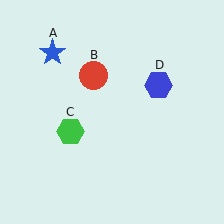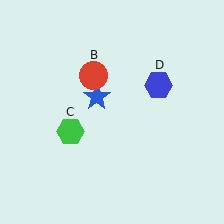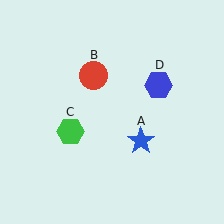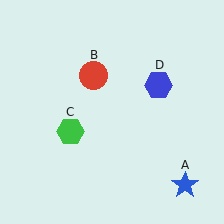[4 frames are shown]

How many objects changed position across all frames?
1 object changed position: blue star (object A).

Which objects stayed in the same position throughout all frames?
Red circle (object B) and green hexagon (object C) and blue hexagon (object D) remained stationary.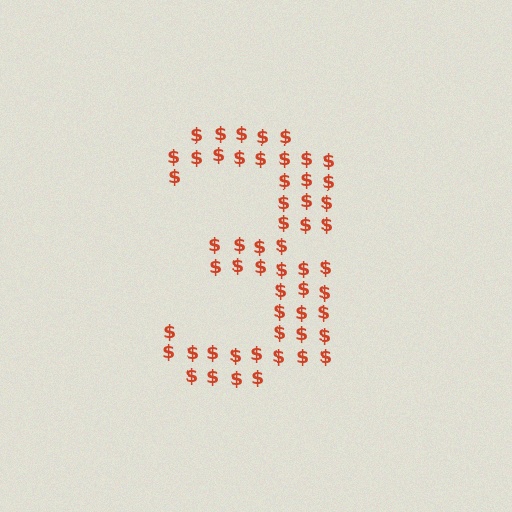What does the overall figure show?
The overall figure shows the digit 3.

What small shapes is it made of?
It is made of small dollar signs.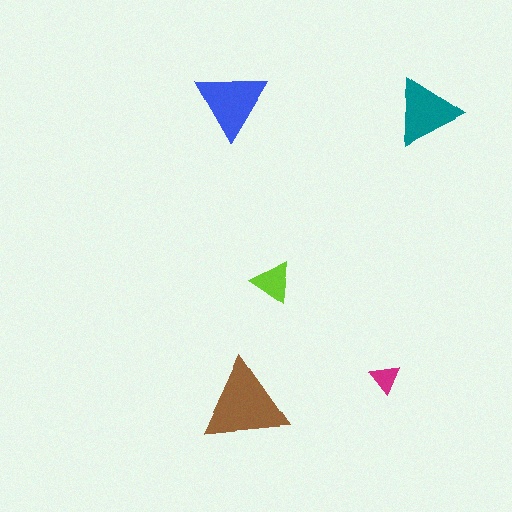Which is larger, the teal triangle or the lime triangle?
The teal one.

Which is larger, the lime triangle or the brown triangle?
The brown one.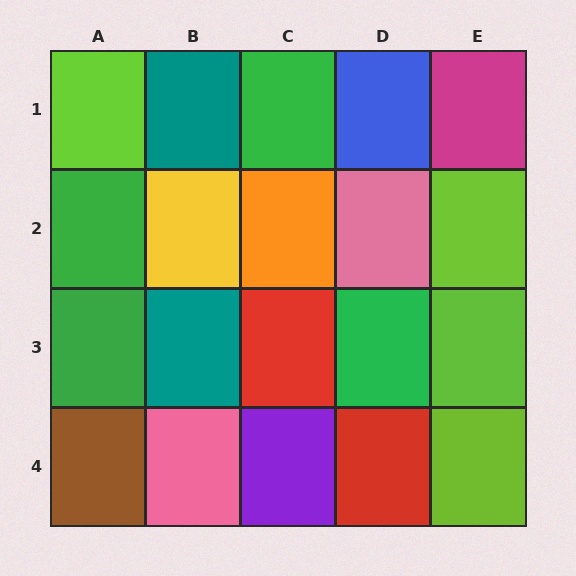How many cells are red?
2 cells are red.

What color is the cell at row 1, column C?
Green.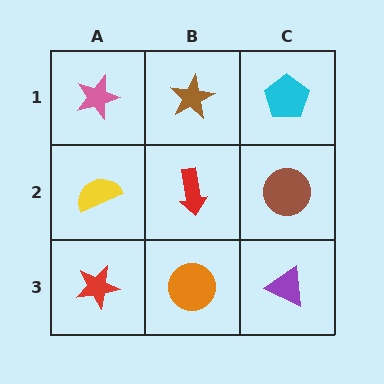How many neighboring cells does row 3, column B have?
3.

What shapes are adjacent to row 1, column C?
A brown circle (row 2, column C), a brown star (row 1, column B).